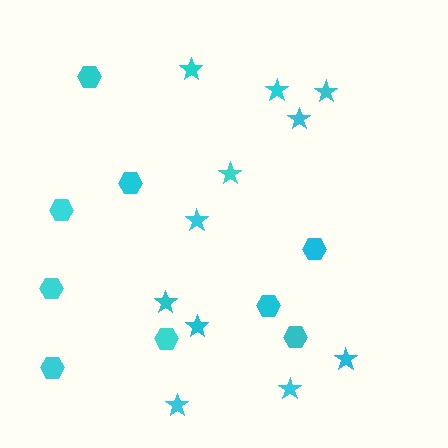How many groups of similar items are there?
There are 2 groups: one group of stars (11) and one group of hexagons (9).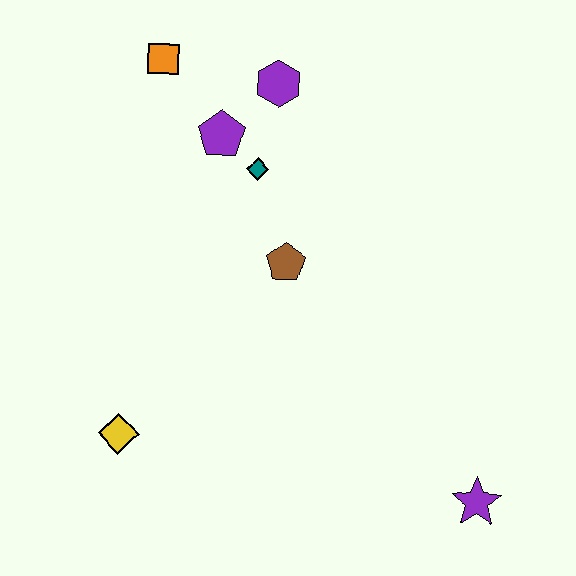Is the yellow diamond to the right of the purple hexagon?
No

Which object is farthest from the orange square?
The purple star is farthest from the orange square.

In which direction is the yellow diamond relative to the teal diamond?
The yellow diamond is below the teal diamond.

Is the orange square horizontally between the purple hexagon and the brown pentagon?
No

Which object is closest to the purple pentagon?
The teal diamond is closest to the purple pentagon.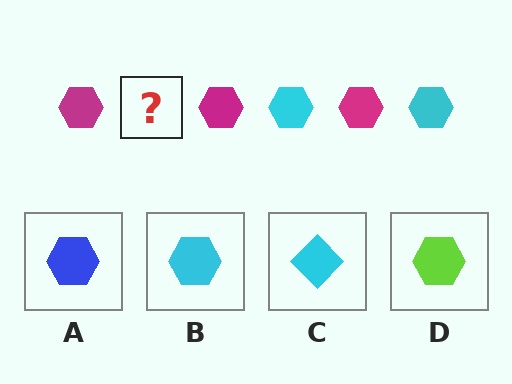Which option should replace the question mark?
Option B.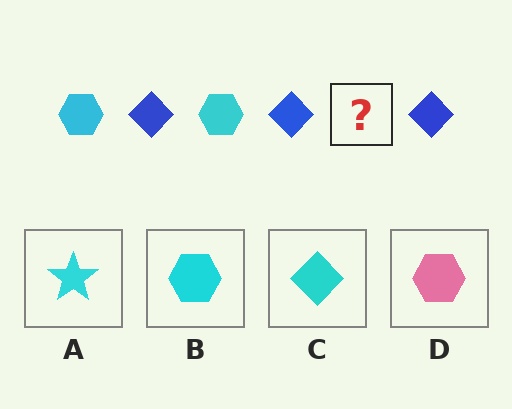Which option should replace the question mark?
Option B.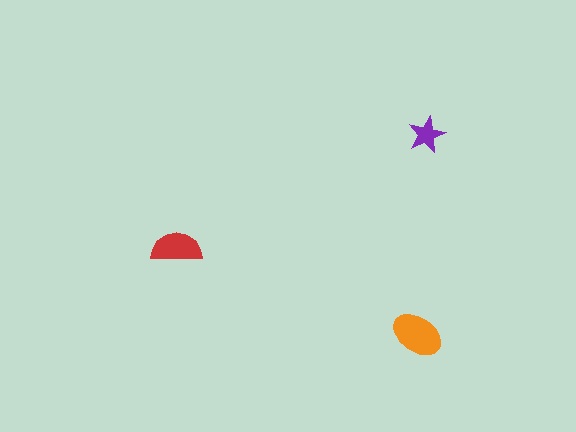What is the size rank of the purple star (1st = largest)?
3rd.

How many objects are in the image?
There are 3 objects in the image.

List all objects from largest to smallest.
The orange ellipse, the red semicircle, the purple star.